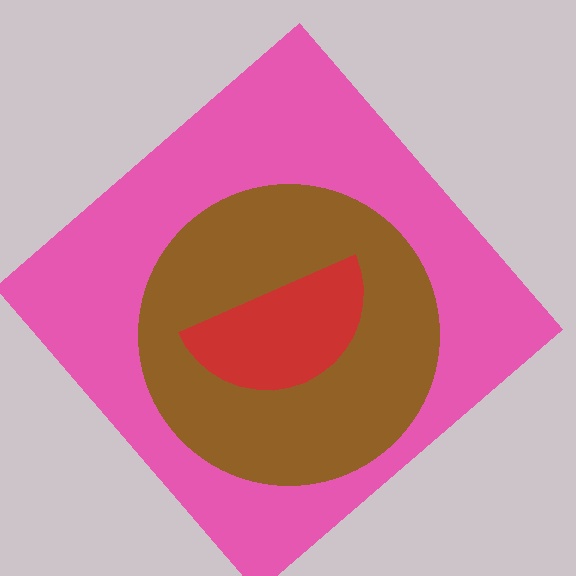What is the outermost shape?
The pink diamond.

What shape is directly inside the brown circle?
The red semicircle.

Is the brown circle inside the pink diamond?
Yes.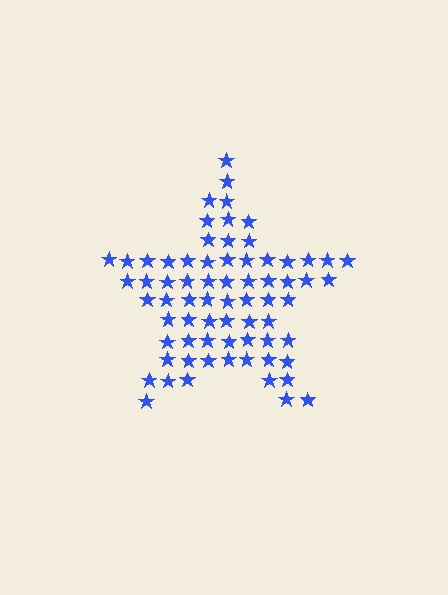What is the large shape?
The large shape is a star.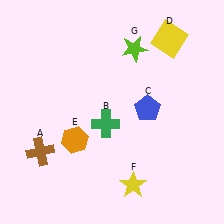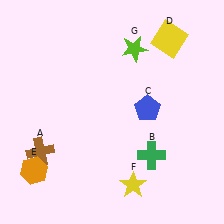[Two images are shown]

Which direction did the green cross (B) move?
The green cross (B) moved right.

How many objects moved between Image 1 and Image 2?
2 objects moved between the two images.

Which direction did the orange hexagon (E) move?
The orange hexagon (E) moved left.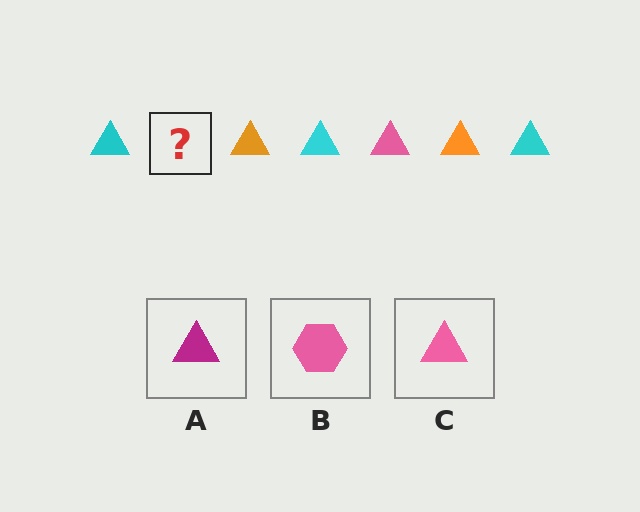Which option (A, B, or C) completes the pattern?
C.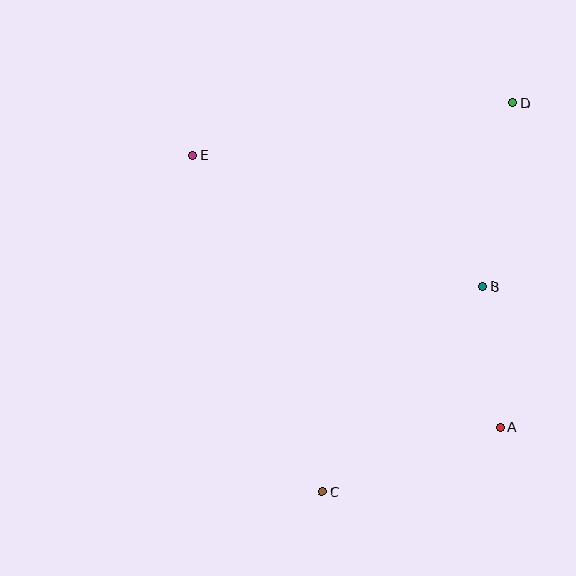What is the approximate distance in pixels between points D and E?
The distance between D and E is approximately 324 pixels.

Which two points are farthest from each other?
Points C and D are farthest from each other.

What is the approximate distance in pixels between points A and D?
The distance between A and D is approximately 324 pixels.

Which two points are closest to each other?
Points A and B are closest to each other.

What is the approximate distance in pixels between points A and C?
The distance between A and C is approximately 189 pixels.